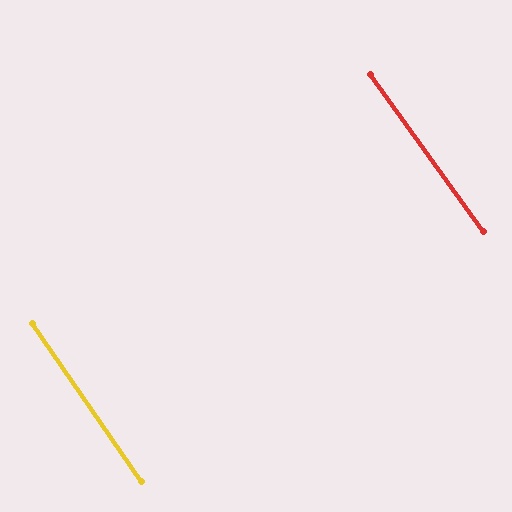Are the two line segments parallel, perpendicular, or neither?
Parallel — their directions differ by only 1.0°.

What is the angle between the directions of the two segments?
Approximately 1 degree.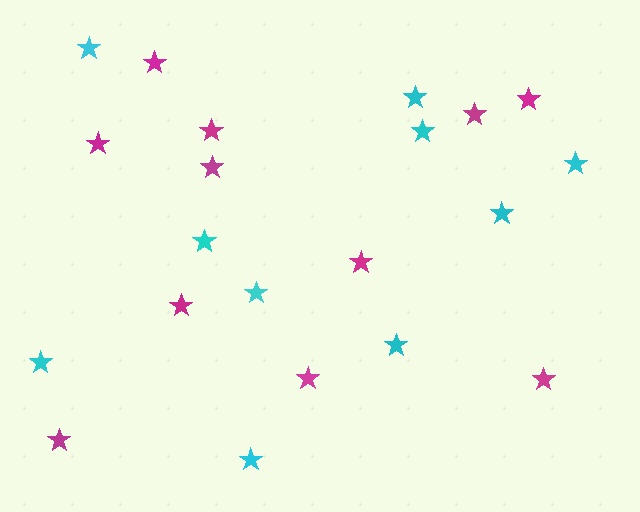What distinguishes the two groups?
There are 2 groups: one group of magenta stars (11) and one group of cyan stars (10).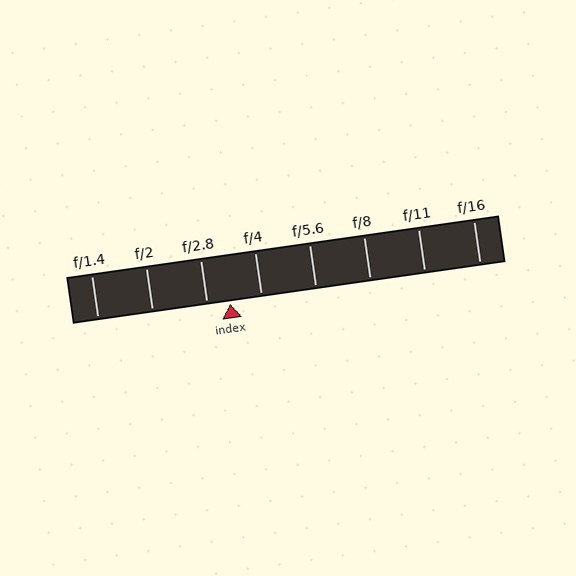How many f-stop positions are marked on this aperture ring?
There are 8 f-stop positions marked.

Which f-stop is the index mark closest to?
The index mark is closest to f/2.8.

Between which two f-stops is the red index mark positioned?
The index mark is between f/2.8 and f/4.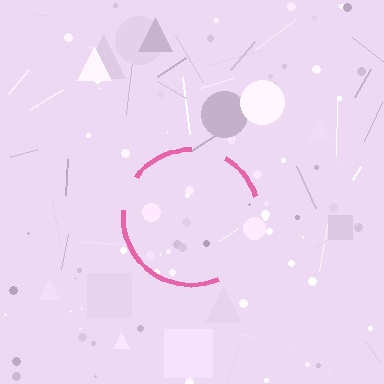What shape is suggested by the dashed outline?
The dashed outline suggests a circle.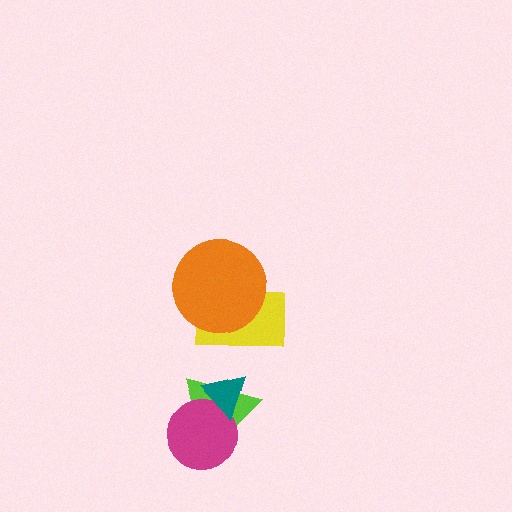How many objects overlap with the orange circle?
1 object overlaps with the orange circle.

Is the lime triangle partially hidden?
Yes, it is partially covered by another shape.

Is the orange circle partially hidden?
No, no other shape covers it.